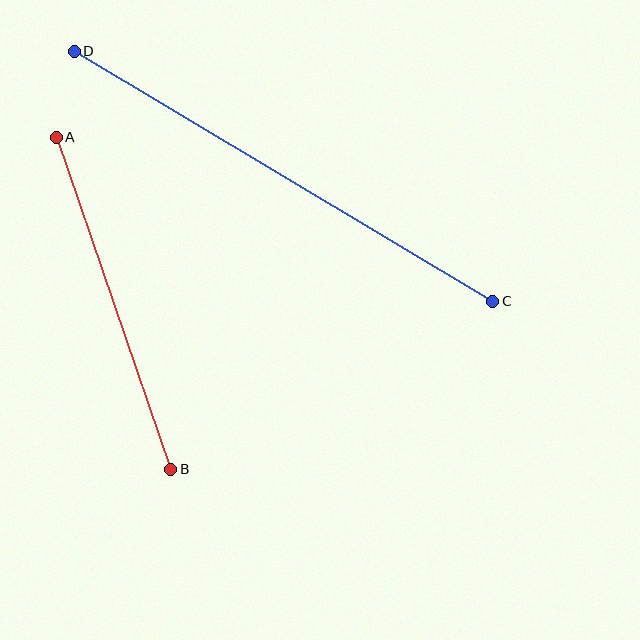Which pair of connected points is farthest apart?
Points C and D are farthest apart.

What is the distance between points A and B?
The distance is approximately 351 pixels.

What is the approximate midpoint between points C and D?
The midpoint is at approximately (283, 176) pixels.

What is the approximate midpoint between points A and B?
The midpoint is at approximately (113, 303) pixels.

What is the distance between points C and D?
The distance is approximately 488 pixels.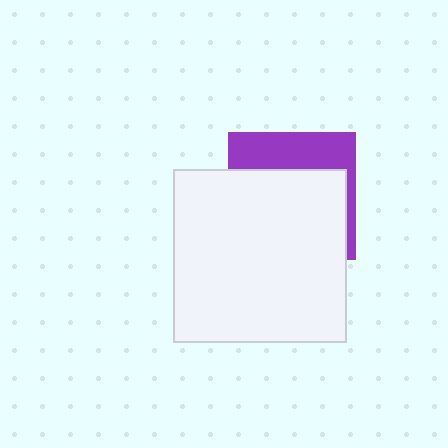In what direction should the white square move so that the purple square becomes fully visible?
The white square should move down. That is the shortest direction to clear the overlap and leave the purple square fully visible.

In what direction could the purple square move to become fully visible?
The purple square could move up. That would shift it out from behind the white square entirely.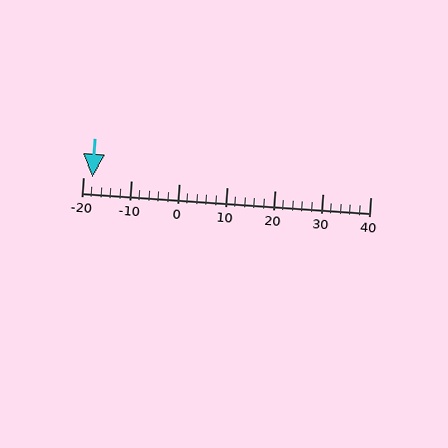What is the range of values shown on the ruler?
The ruler shows values from -20 to 40.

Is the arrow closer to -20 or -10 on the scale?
The arrow is closer to -20.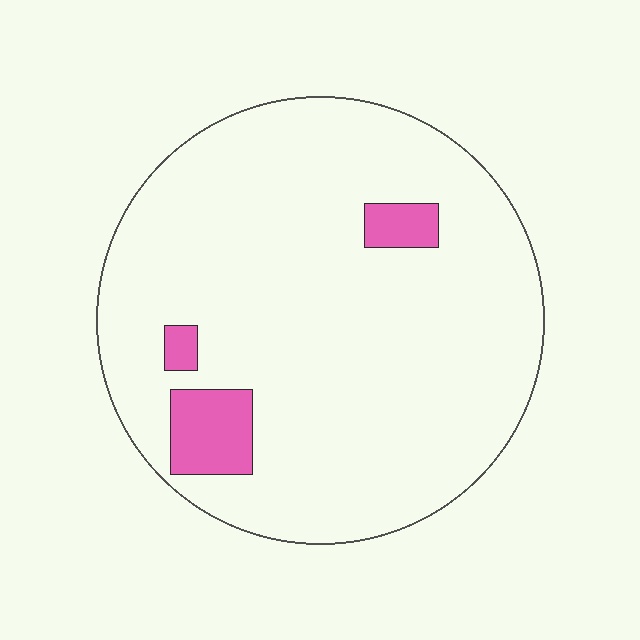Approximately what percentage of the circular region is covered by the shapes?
Approximately 10%.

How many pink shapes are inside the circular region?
3.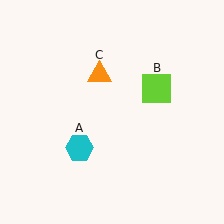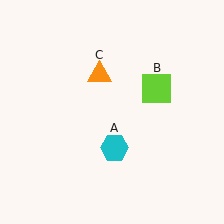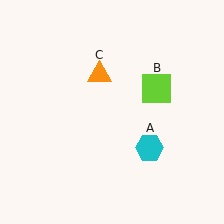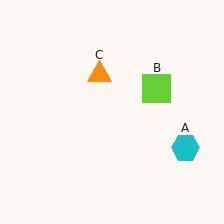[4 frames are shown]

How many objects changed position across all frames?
1 object changed position: cyan hexagon (object A).